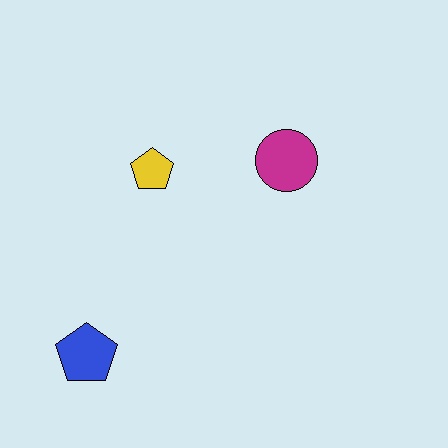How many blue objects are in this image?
There is 1 blue object.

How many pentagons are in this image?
There are 2 pentagons.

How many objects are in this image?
There are 3 objects.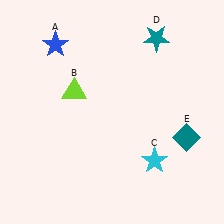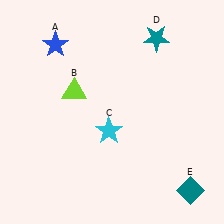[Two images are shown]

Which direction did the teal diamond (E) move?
The teal diamond (E) moved down.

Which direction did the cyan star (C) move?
The cyan star (C) moved left.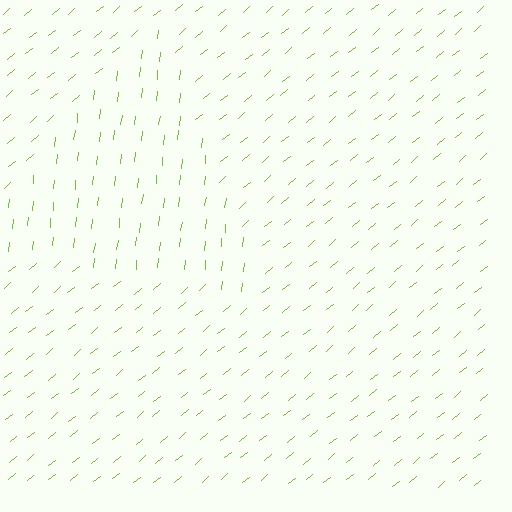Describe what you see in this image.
The image is filled with small lime line segments. A triangle region in the image has lines oriented differently from the surrounding lines, creating a visible texture boundary.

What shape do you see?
I see a triangle.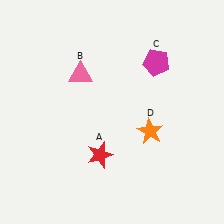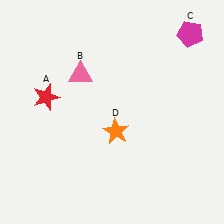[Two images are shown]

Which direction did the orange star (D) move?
The orange star (D) moved left.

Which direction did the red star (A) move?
The red star (A) moved up.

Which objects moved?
The objects that moved are: the red star (A), the magenta pentagon (C), the orange star (D).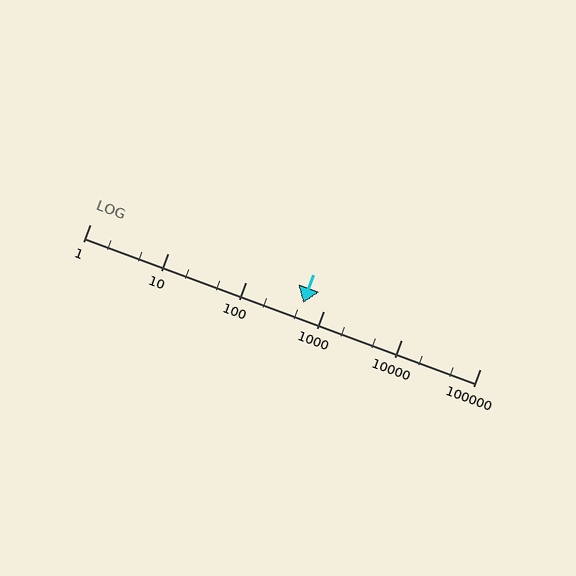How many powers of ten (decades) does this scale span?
The scale spans 5 decades, from 1 to 100000.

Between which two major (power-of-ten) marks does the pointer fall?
The pointer is between 100 and 1000.